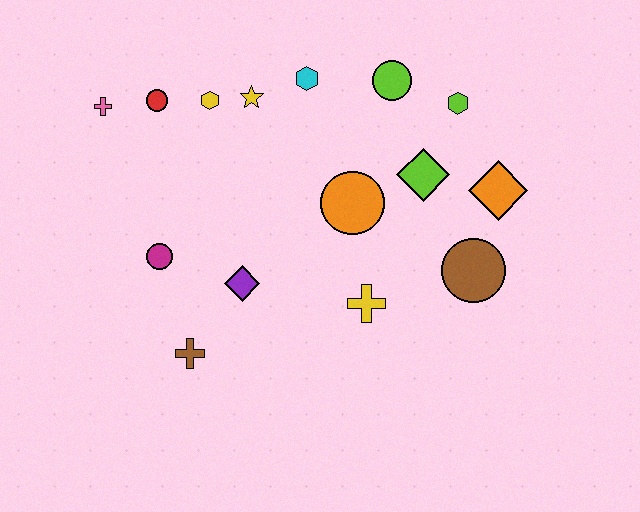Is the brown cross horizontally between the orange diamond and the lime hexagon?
No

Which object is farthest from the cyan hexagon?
The brown cross is farthest from the cyan hexagon.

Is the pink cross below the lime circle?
Yes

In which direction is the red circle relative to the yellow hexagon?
The red circle is to the left of the yellow hexagon.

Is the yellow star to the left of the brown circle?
Yes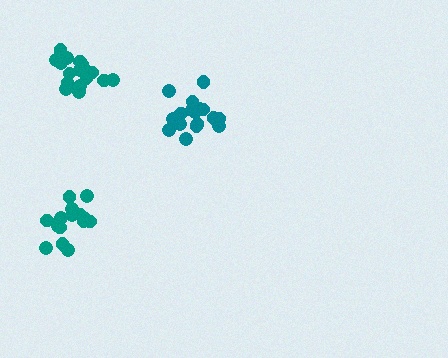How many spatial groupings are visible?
There are 3 spatial groupings.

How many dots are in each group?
Group 1: 20 dots, Group 2: 17 dots, Group 3: 16 dots (53 total).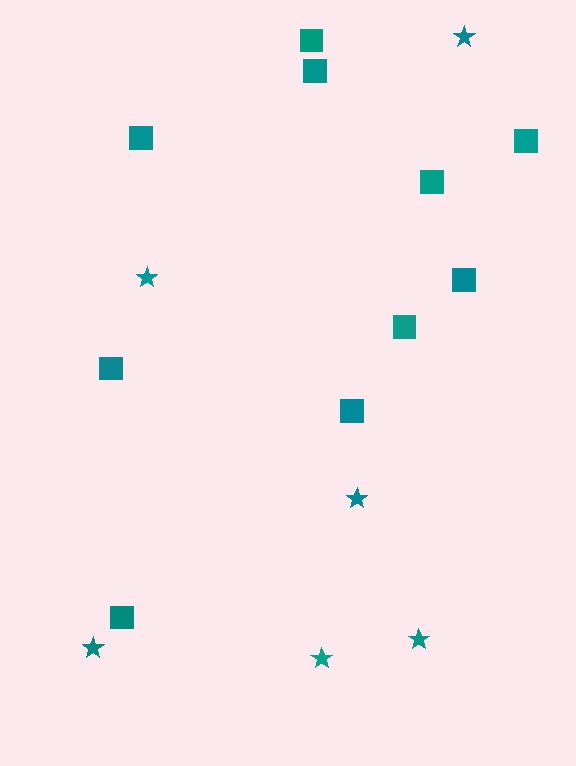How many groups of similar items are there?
There are 2 groups: one group of squares (10) and one group of stars (6).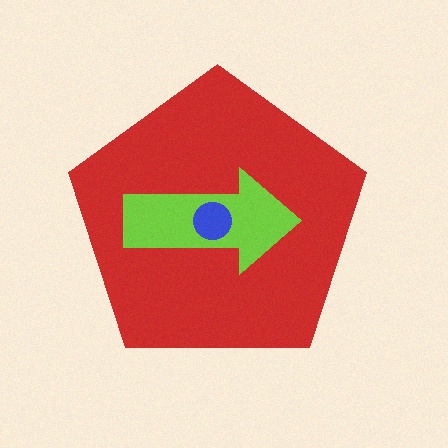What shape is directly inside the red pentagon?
The lime arrow.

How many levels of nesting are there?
3.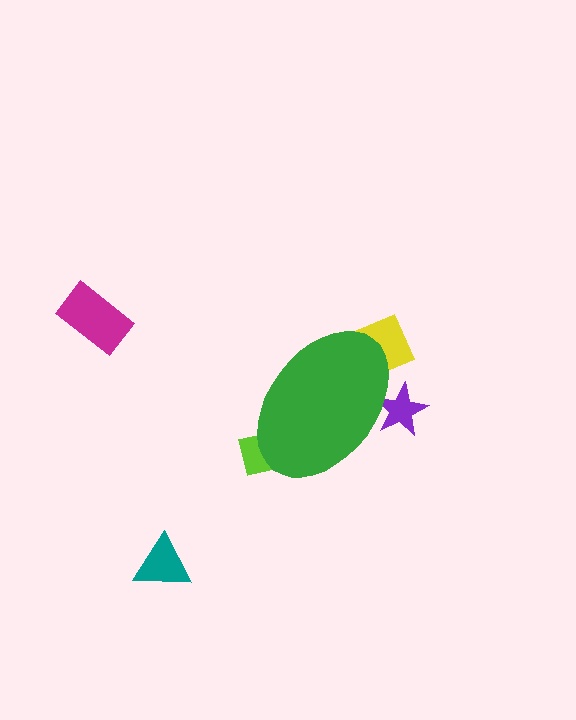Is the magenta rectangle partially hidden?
No, the magenta rectangle is fully visible.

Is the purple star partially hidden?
Yes, the purple star is partially hidden behind the green ellipse.